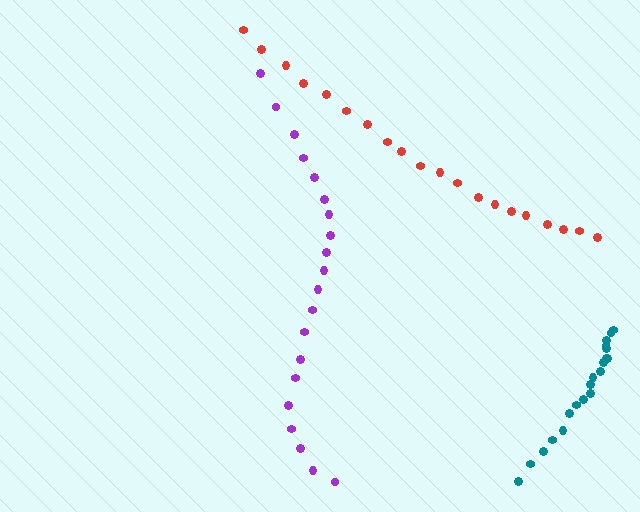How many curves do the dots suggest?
There are 3 distinct paths.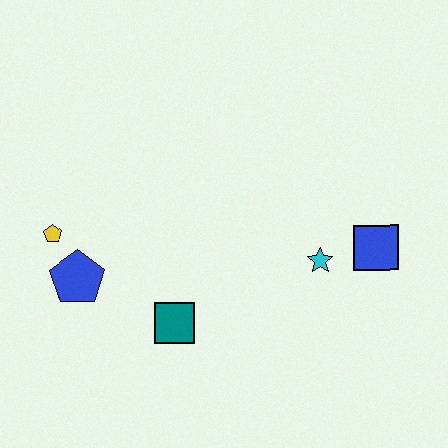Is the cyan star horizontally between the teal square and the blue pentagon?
No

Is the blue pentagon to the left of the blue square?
Yes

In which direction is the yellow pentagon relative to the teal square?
The yellow pentagon is to the left of the teal square.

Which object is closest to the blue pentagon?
The yellow pentagon is closest to the blue pentagon.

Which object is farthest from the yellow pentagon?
The blue square is farthest from the yellow pentagon.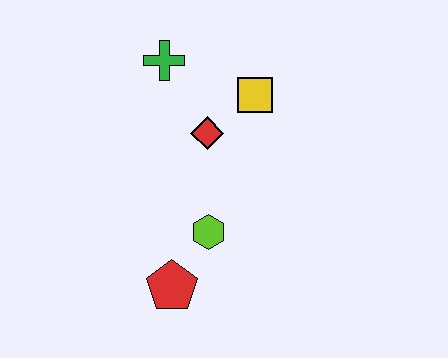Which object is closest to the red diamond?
The yellow square is closest to the red diamond.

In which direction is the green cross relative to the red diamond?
The green cross is above the red diamond.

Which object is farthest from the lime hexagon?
The green cross is farthest from the lime hexagon.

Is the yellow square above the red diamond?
Yes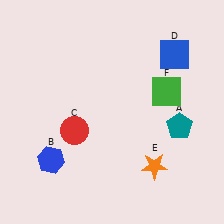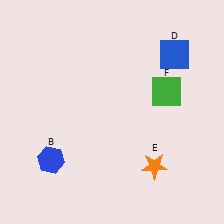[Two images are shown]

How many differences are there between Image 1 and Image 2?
There are 2 differences between the two images.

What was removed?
The teal pentagon (A), the red circle (C) were removed in Image 2.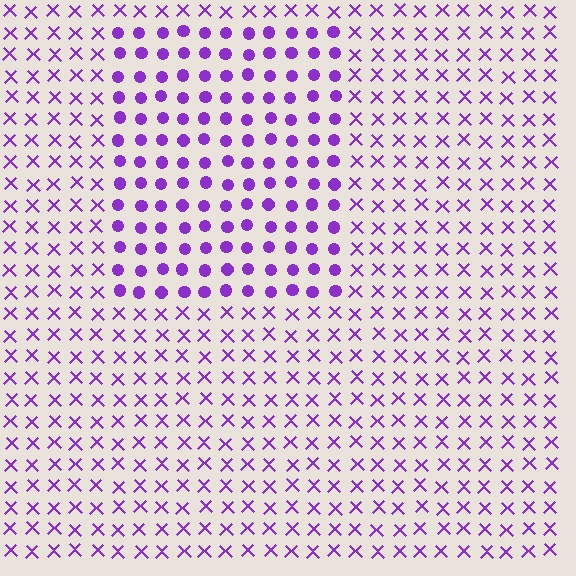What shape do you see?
I see a rectangle.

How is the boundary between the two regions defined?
The boundary is defined by a change in element shape: circles inside vs. X marks outside. All elements share the same color and spacing.